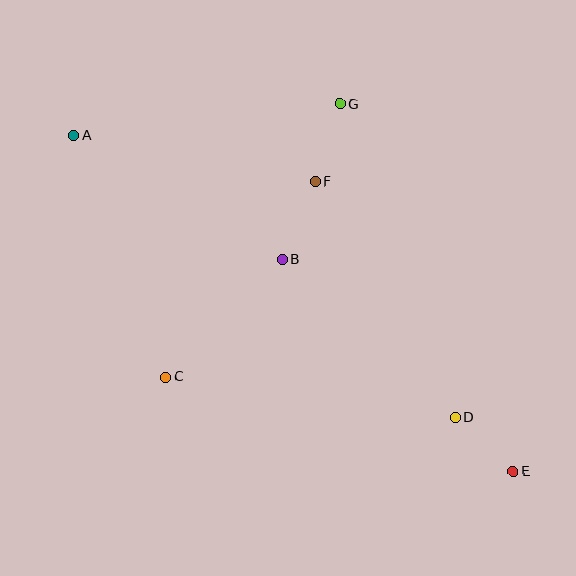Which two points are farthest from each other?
Points A and E are farthest from each other.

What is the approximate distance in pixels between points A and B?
The distance between A and B is approximately 243 pixels.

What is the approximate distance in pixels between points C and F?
The distance between C and F is approximately 246 pixels.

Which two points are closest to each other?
Points D and E are closest to each other.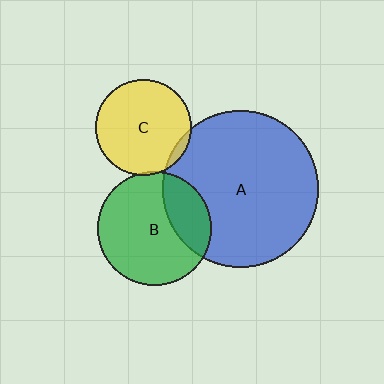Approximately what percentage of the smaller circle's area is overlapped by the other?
Approximately 5%.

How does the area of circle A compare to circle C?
Approximately 2.7 times.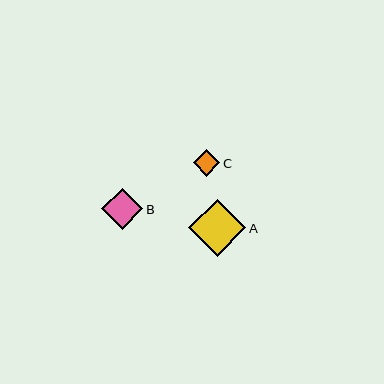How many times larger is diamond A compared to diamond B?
Diamond A is approximately 1.4 times the size of diamond B.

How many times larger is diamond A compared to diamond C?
Diamond A is approximately 2.2 times the size of diamond C.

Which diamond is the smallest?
Diamond C is the smallest with a size of approximately 27 pixels.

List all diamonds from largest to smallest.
From largest to smallest: A, B, C.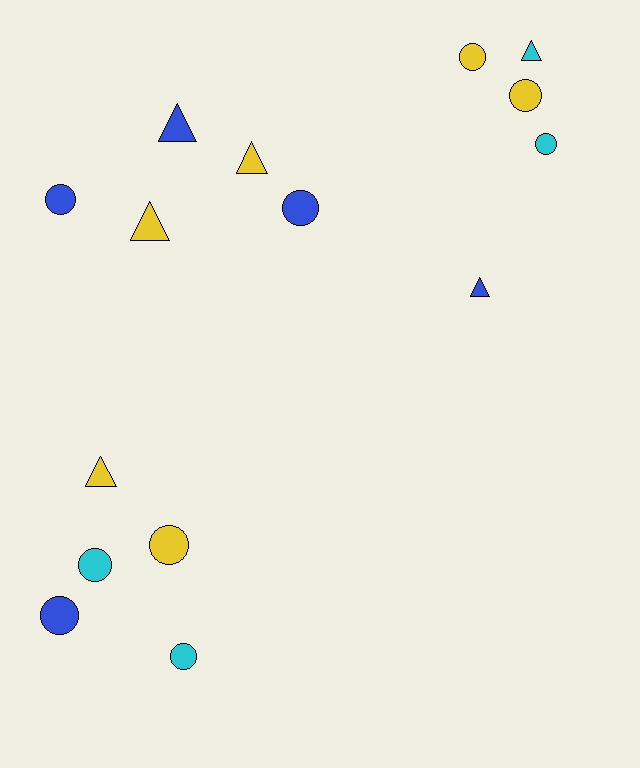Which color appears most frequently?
Yellow, with 6 objects.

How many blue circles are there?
There are 3 blue circles.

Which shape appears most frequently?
Circle, with 9 objects.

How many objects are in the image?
There are 15 objects.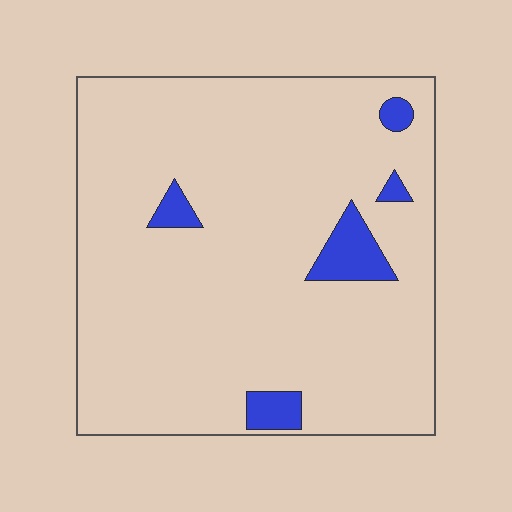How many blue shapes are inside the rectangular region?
5.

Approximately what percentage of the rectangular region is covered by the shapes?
Approximately 5%.